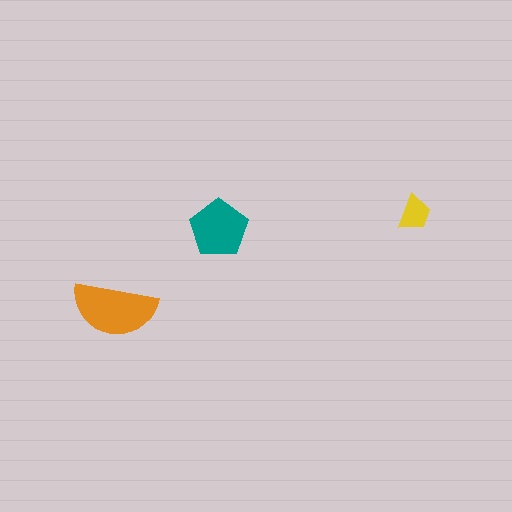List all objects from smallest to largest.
The yellow trapezoid, the teal pentagon, the orange semicircle.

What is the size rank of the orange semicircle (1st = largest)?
1st.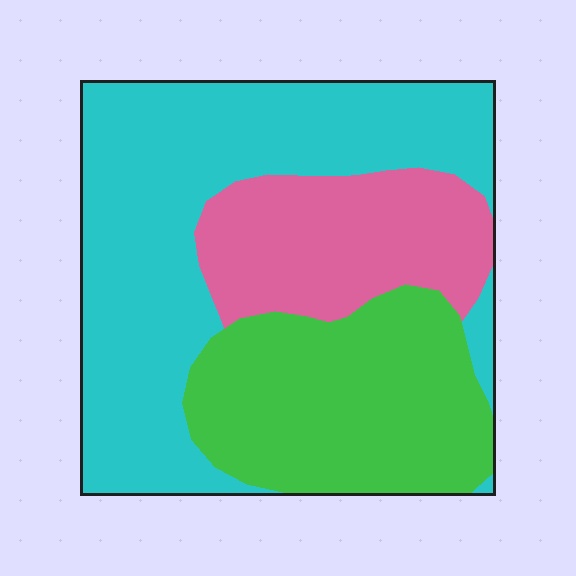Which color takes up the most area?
Cyan, at roughly 50%.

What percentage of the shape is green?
Green takes up about one third (1/3) of the shape.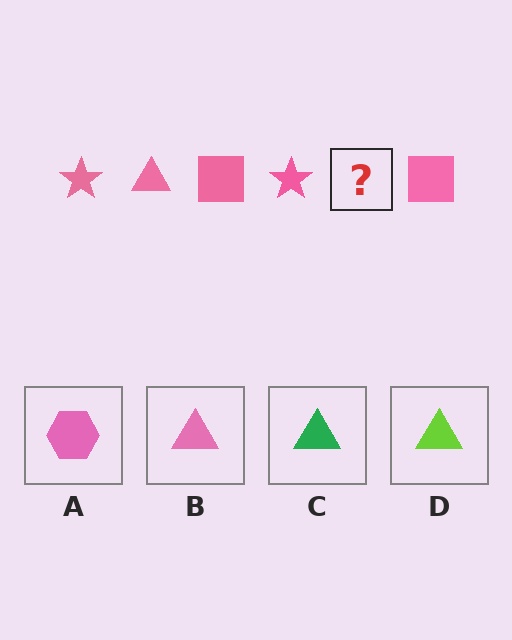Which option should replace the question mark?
Option B.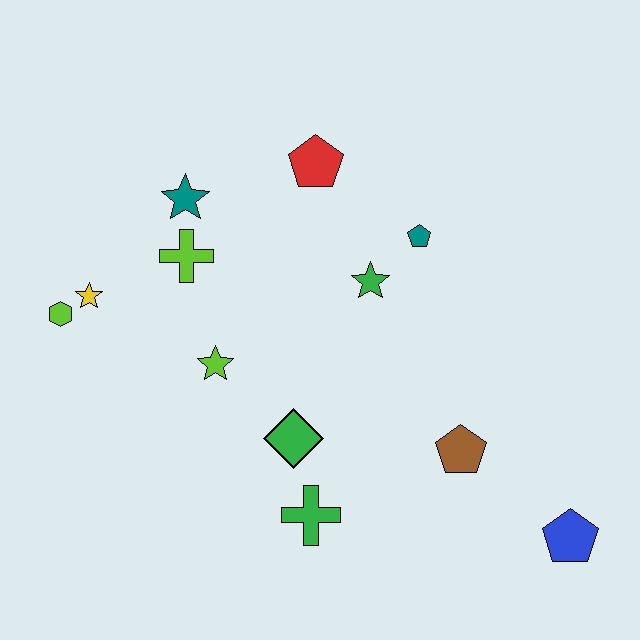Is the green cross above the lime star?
No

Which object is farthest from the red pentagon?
The blue pentagon is farthest from the red pentagon.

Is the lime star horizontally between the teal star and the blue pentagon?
Yes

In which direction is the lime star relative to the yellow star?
The lime star is to the right of the yellow star.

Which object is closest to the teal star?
The lime cross is closest to the teal star.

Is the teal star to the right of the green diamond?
No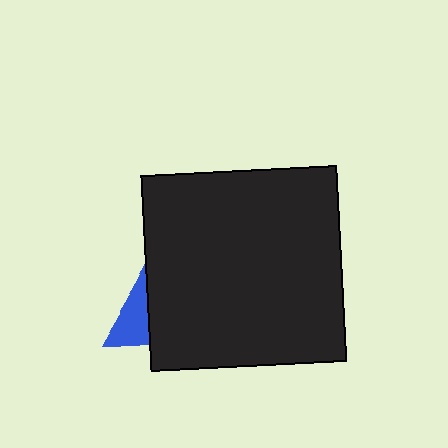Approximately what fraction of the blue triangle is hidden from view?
Roughly 62% of the blue triangle is hidden behind the black square.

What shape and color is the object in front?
The object in front is a black square.